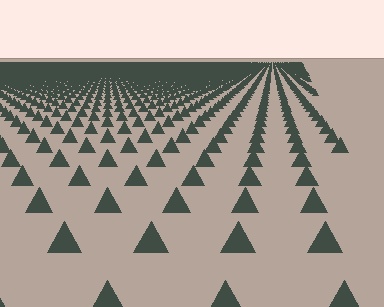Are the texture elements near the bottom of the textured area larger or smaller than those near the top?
Larger. Near the bottom, elements are closer to the viewer and appear at a bigger on-screen size.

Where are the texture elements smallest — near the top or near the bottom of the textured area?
Near the top.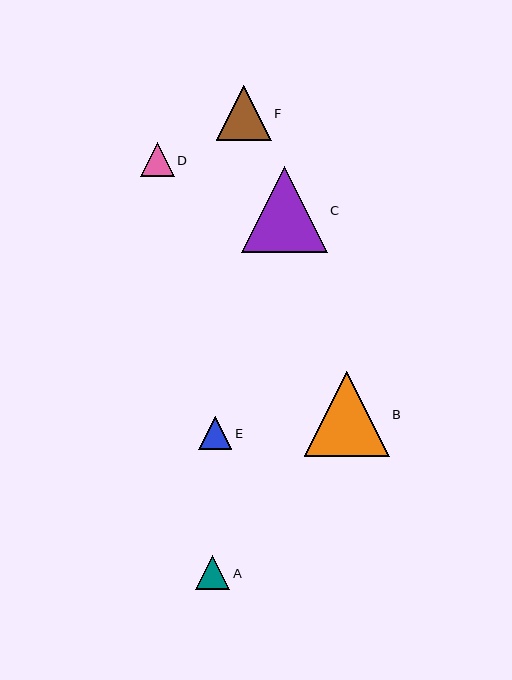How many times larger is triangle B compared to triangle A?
Triangle B is approximately 2.5 times the size of triangle A.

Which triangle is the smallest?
Triangle E is the smallest with a size of approximately 33 pixels.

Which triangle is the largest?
Triangle C is the largest with a size of approximately 86 pixels.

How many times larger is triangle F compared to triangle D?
Triangle F is approximately 1.6 times the size of triangle D.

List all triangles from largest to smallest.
From largest to smallest: C, B, F, D, A, E.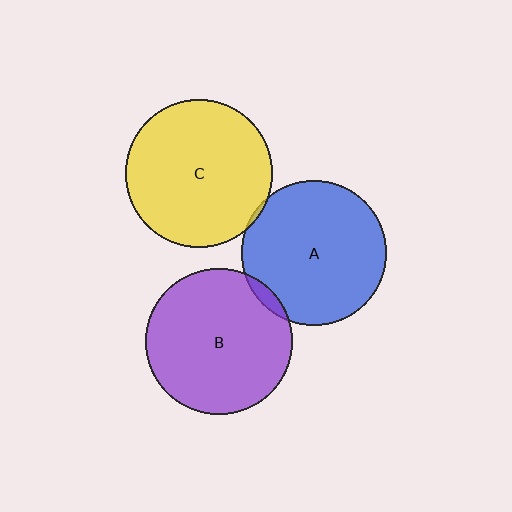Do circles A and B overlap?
Yes.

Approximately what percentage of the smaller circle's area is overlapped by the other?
Approximately 5%.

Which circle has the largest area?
Circle C (yellow).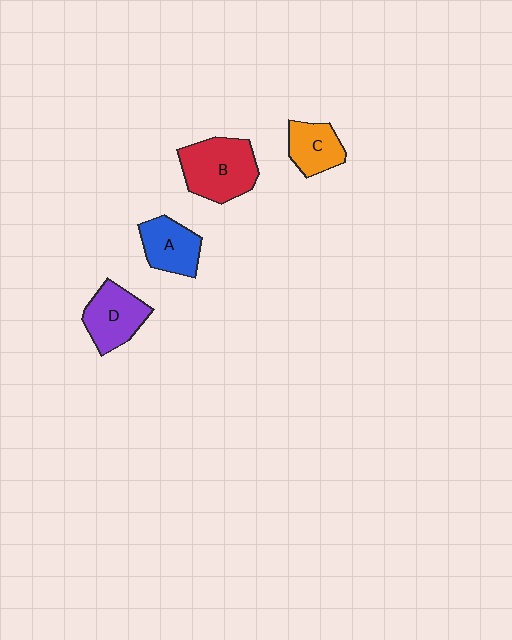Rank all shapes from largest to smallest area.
From largest to smallest: B (red), D (purple), A (blue), C (orange).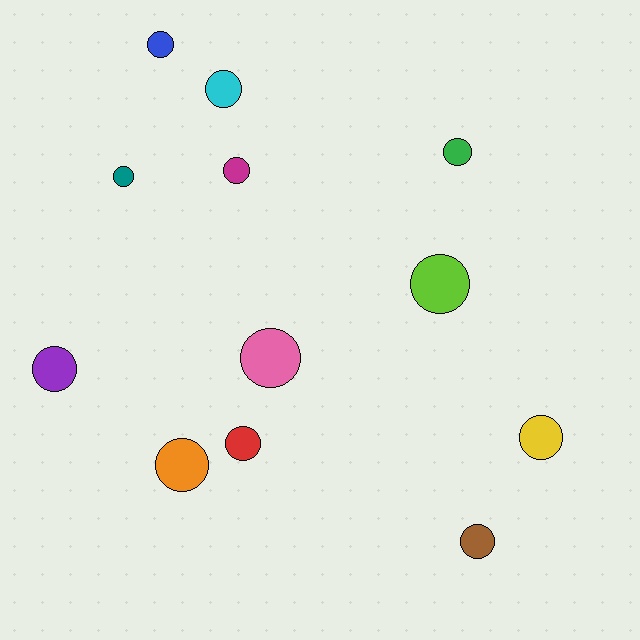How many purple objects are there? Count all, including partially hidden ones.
There is 1 purple object.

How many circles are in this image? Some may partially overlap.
There are 12 circles.